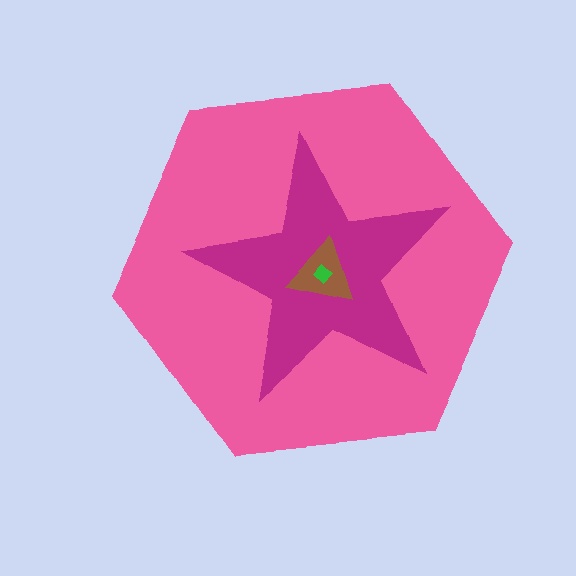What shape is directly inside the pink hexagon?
The magenta star.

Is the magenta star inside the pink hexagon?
Yes.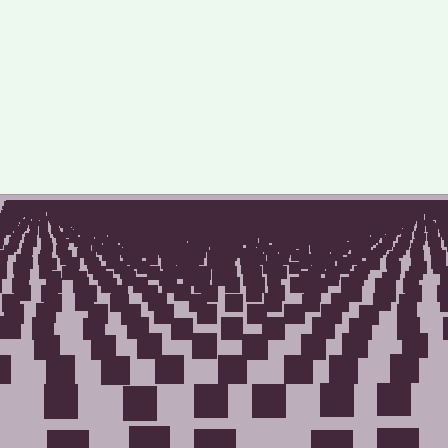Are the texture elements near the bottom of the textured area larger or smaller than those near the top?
Larger. Near the bottom, elements are closer to the viewer and appear at a bigger on-screen size.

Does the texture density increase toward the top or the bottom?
Density increases toward the top.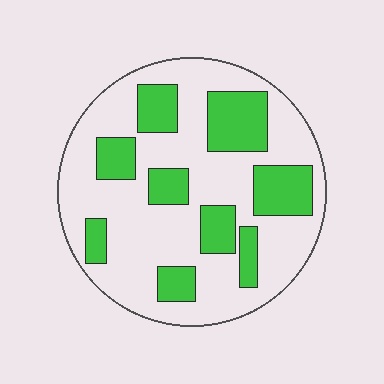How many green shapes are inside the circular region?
9.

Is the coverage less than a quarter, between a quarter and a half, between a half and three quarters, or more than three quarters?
Between a quarter and a half.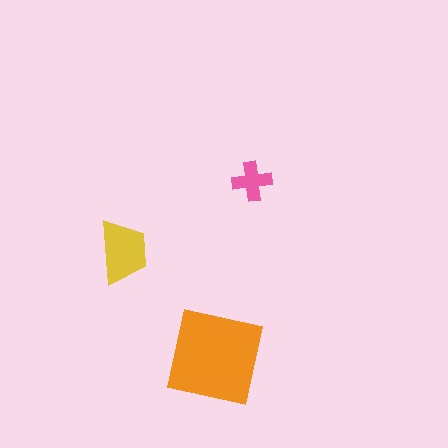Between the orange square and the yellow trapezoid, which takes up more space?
The orange square.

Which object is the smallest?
The pink cross.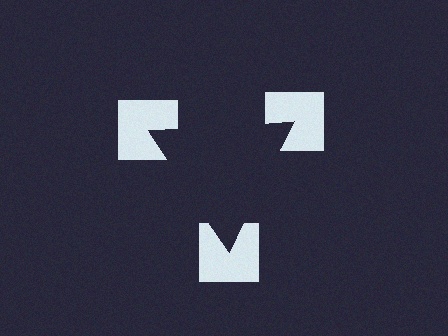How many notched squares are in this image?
There are 3 — one at each vertex of the illusory triangle.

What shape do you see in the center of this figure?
An illusory triangle — its edges are inferred from the aligned wedge cuts in the notched squares, not physically drawn.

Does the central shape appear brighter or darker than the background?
It typically appears slightly darker than the background, even though no actual brightness change is drawn.